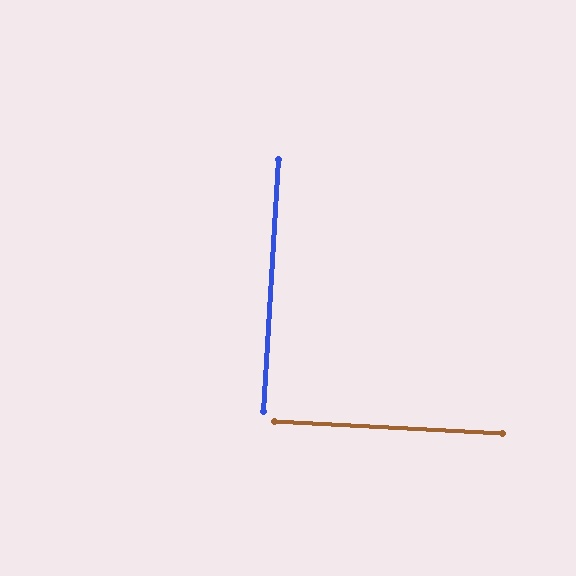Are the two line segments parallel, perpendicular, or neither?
Perpendicular — they meet at approximately 90°.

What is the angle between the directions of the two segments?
Approximately 90 degrees.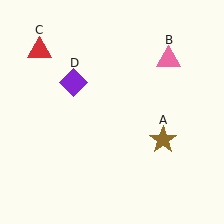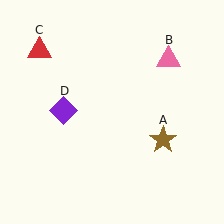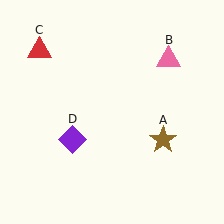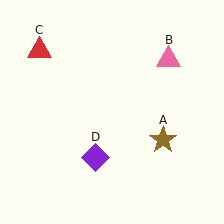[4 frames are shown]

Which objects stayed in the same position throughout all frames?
Brown star (object A) and pink triangle (object B) and red triangle (object C) remained stationary.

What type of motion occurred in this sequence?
The purple diamond (object D) rotated counterclockwise around the center of the scene.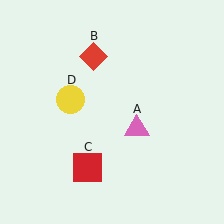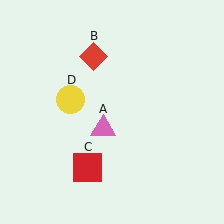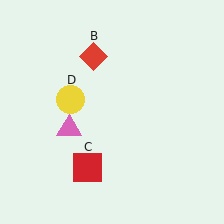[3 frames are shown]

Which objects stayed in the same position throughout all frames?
Red diamond (object B) and red square (object C) and yellow circle (object D) remained stationary.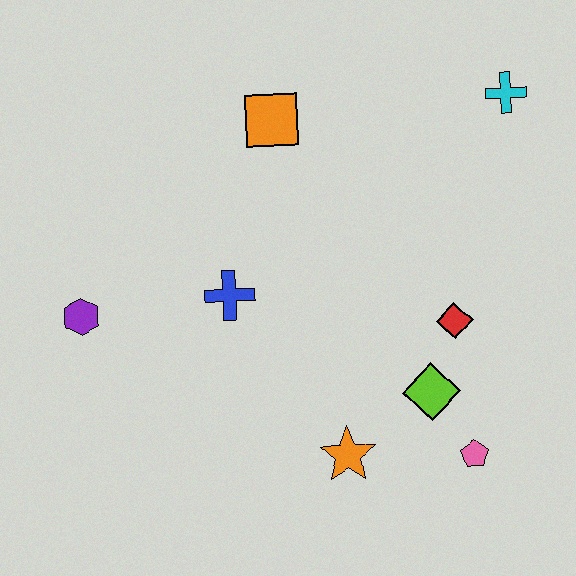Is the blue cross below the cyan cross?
Yes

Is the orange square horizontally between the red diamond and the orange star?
No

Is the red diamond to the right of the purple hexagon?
Yes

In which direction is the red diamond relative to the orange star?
The red diamond is above the orange star.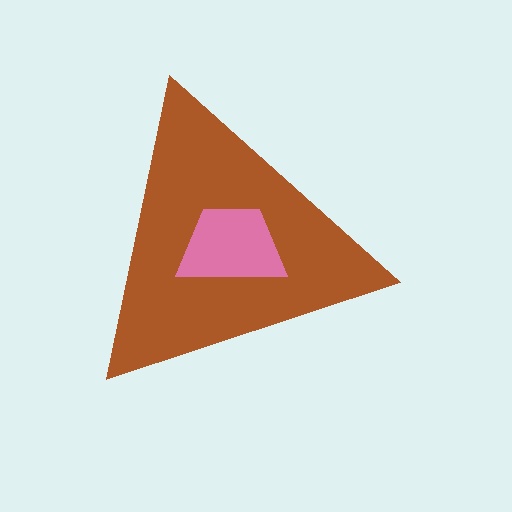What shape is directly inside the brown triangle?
The pink trapezoid.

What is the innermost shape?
The pink trapezoid.